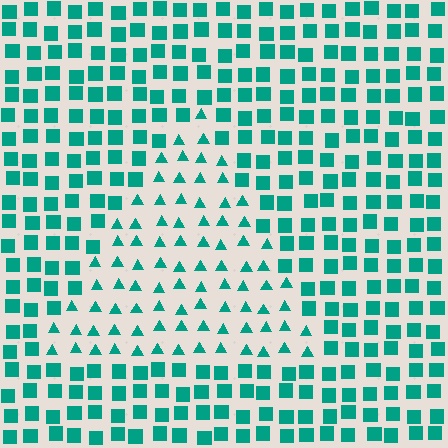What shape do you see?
I see a triangle.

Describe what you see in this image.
The image is filled with small teal elements arranged in a uniform grid. A triangle-shaped region contains triangles, while the surrounding area contains squares. The boundary is defined purely by the change in element shape.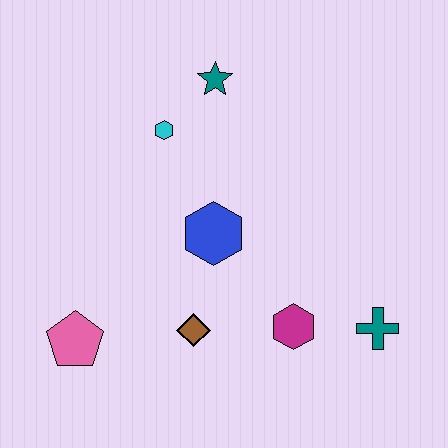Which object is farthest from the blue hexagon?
The teal cross is farthest from the blue hexagon.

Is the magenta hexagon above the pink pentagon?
Yes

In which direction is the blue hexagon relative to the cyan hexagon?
The blue hexagon is below the cyan hexagon.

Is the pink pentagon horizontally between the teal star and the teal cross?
No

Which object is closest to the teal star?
The cyan hexagon is closest to the teal star.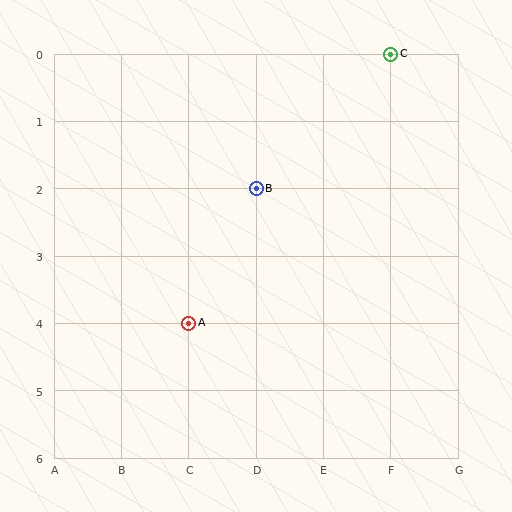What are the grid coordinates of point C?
Point C is at grid coordinates (F, 0).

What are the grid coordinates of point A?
Point A is at grid coordinates (C, 4).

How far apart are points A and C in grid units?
Points A and C are 3 columns and 4 rows apart (about 5.0 grid units diagonally).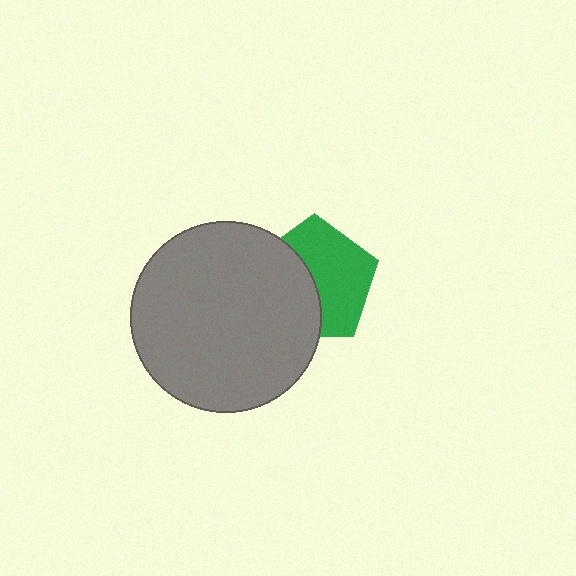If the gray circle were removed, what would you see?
You would see the complete green pentagon.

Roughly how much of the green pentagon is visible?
About half of it is visible (roughly 56%).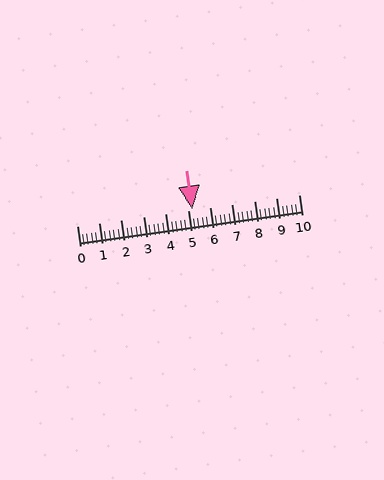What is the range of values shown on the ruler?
The ruler shows values from 0 to 10.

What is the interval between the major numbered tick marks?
The major tick marks are spaced 1 units apart.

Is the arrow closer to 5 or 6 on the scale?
The arrow is closer to 5.